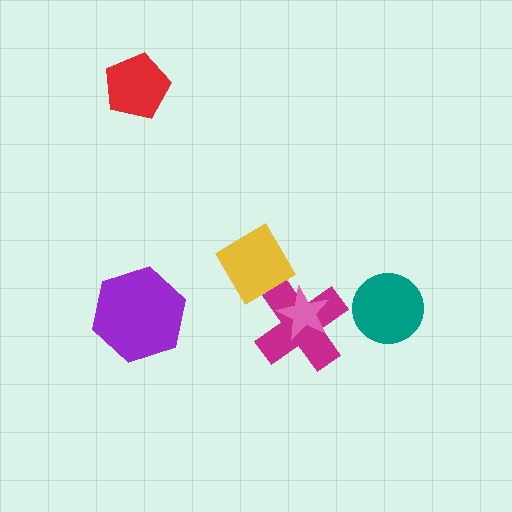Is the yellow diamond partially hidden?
No, no other shape covers it.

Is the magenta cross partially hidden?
Yes, it is partially covered by another shape.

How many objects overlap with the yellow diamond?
1 object overlaps with the yellow diamond.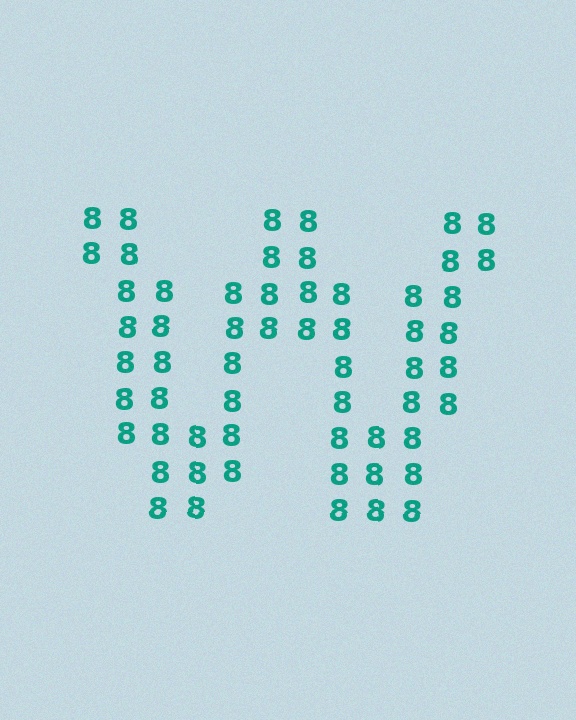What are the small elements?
The small elements are digit 8's.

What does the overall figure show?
The overall figure shows the letter W.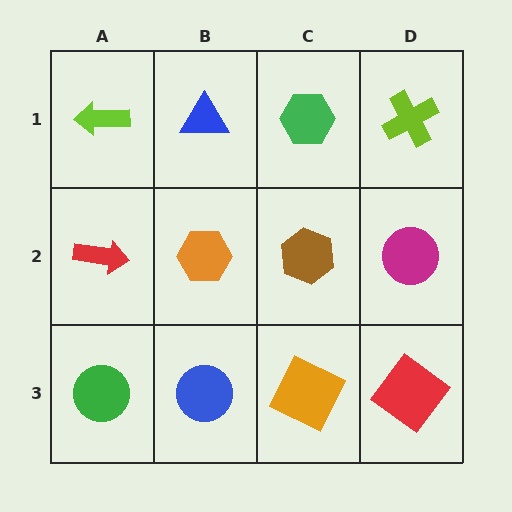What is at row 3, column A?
A green circle.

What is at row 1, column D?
A lime cross.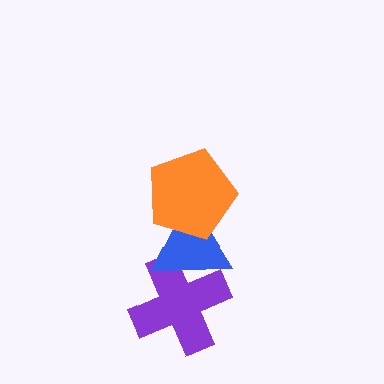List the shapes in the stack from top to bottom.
From top to bottom: the orange pentagon, the blue triangle, the purple cross.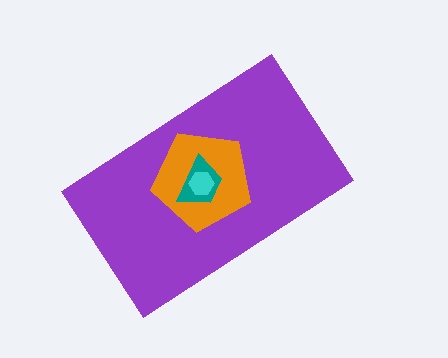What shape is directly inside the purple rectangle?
The orange pentagon.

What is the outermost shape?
The purple rectangle.